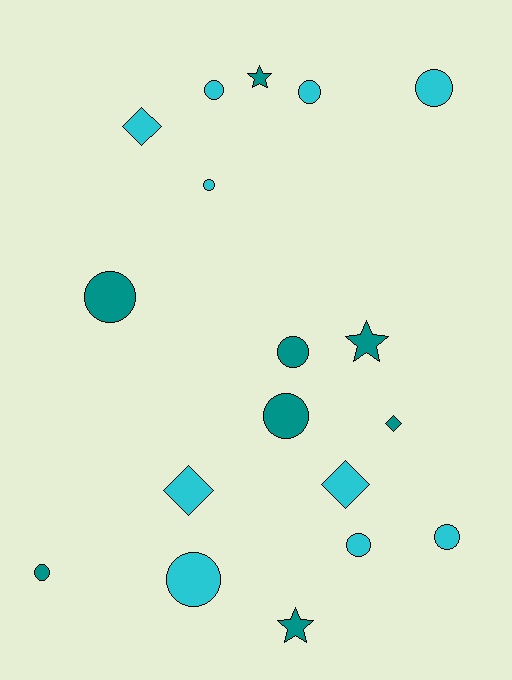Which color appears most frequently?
Cyan, with 10 objects.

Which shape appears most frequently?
Circle, with 11 objects.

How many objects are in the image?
There are 18 objects.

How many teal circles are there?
There are 4 teal circles.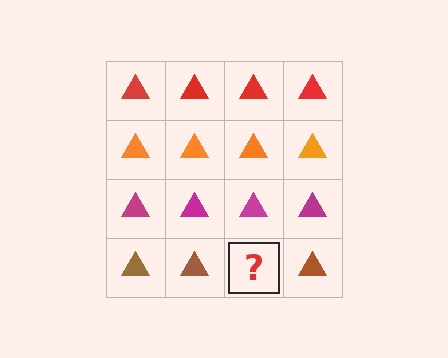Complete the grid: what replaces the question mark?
The question mark should be replaced with a brown triangle.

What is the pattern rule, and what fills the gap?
The rule is that each row has a consistent color. The gap should be filled with a brown triangle.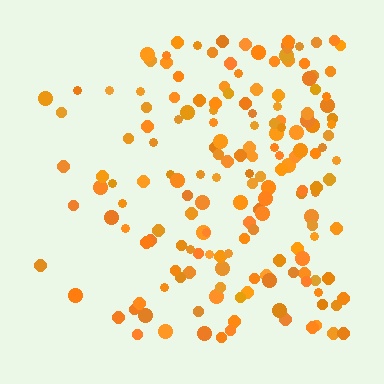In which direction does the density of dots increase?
From left to right, with the right side densest.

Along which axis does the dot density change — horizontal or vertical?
Horizontal.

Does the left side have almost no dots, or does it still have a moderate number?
Still a moderate number, just noticeably fewer than the right.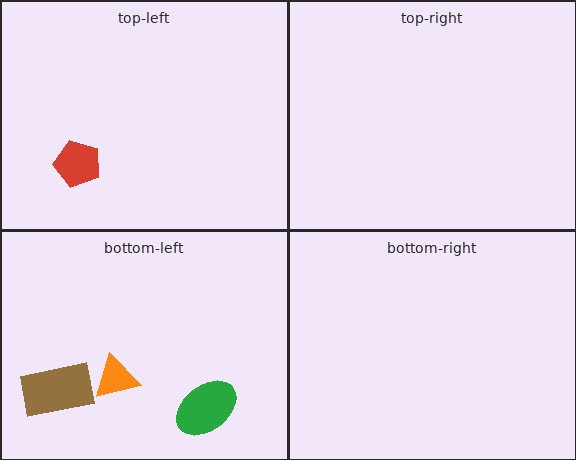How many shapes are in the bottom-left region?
3.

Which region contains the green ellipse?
The bottom-left region.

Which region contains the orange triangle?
The bottom-left region.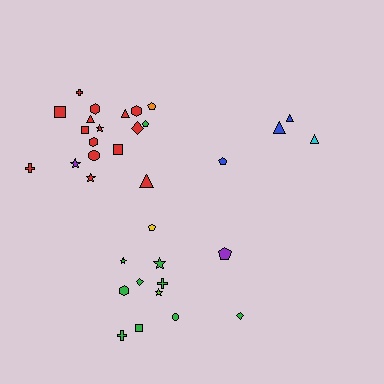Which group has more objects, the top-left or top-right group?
The top-left group.